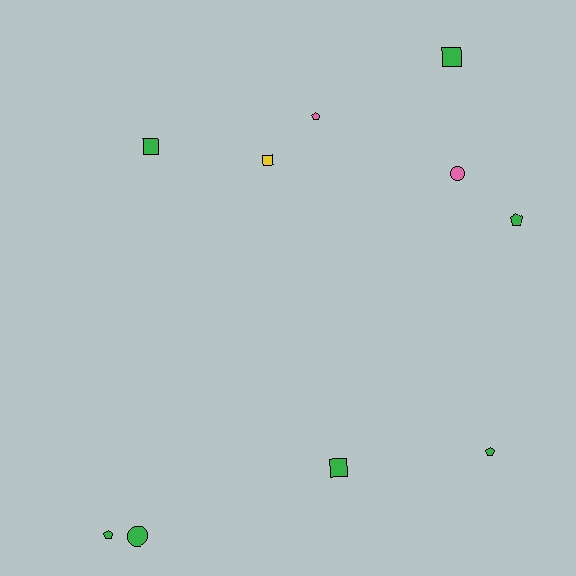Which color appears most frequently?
Green, with 7 objects.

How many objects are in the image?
There are 10 objects.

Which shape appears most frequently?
Square, with 4 objects.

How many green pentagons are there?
There are 3 green pentagons.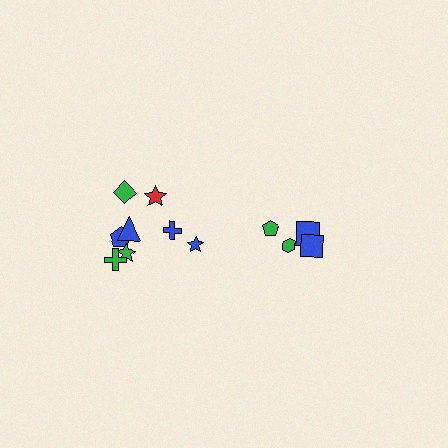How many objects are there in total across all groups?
There are 12 objects.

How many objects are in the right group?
There are 4 objects.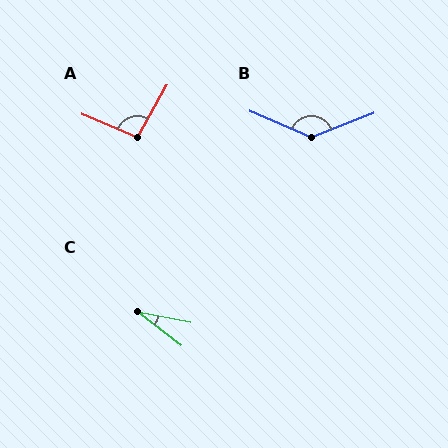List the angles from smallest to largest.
C (26°), A (96°), B (135°).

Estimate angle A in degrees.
Approximately 96 degrees.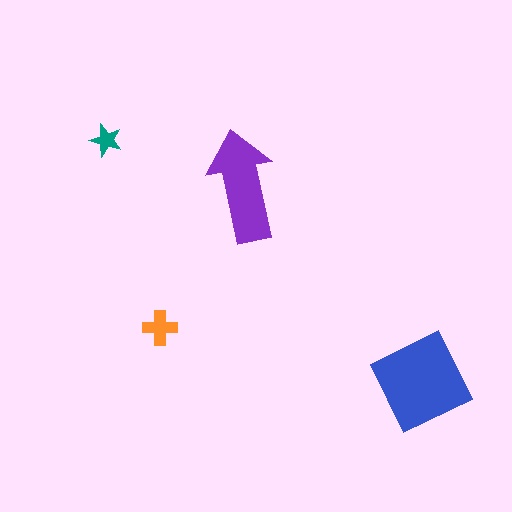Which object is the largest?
The blue diamond.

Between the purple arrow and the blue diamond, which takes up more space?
The blue diamond.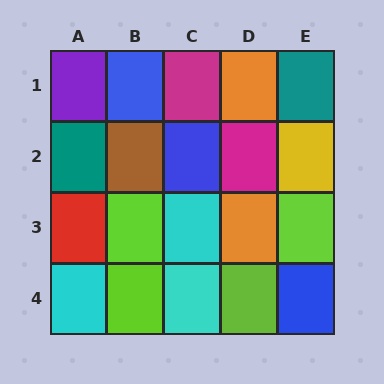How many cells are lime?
4 cells are lime.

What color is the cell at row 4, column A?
Cyan.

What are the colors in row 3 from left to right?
Red, lime, cyan, orange, lime.